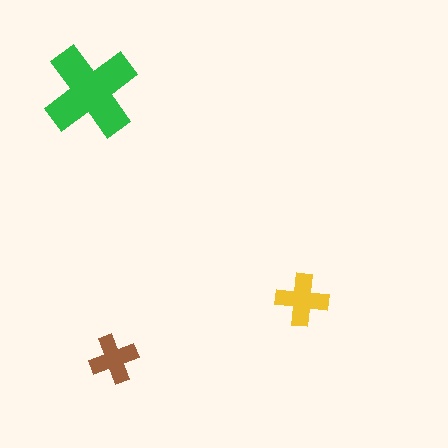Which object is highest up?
The green cross is topmost.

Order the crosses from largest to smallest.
the green one, the yellow one, the brown one.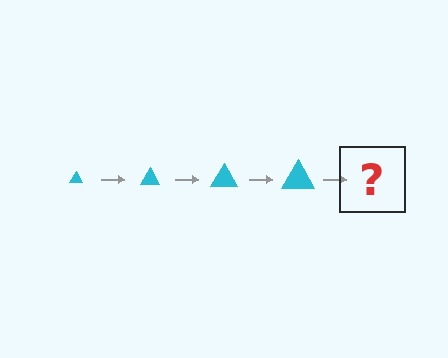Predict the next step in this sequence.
The next step is a cyan triangle, larger than the previous one.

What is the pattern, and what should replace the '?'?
The pattern is that the triangle gets progressively larger each step. The '?' should be a cyan triangle, larger than the previous one.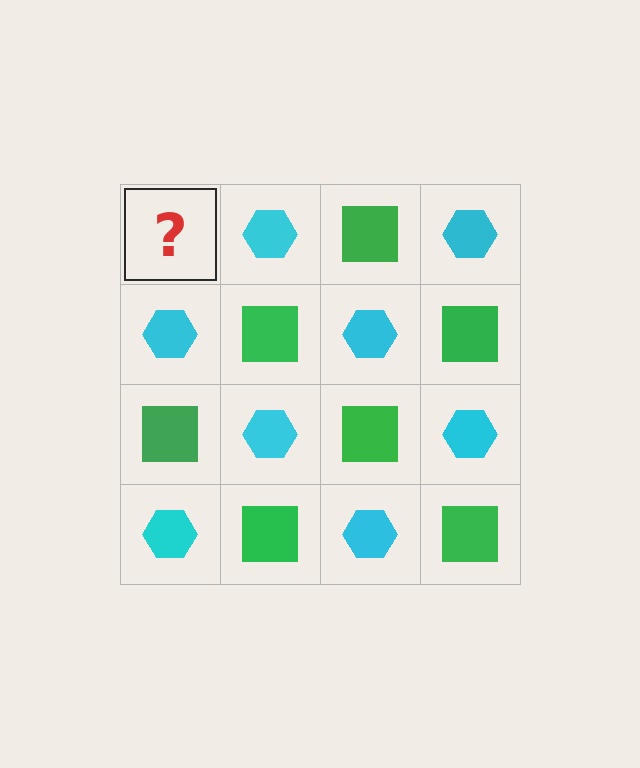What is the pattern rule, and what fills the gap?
The rule is that it alternates green square and cyan hexagon in a checkerboard pattern. The gap should be filled with a green square.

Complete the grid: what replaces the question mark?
The question mark should be replaced with a green square.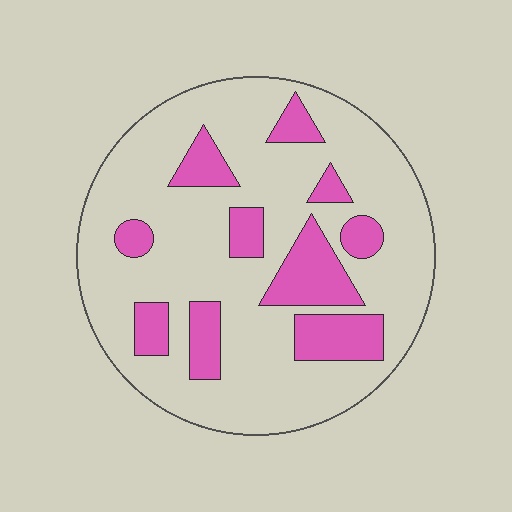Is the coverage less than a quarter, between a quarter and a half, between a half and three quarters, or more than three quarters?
Less than a quarter.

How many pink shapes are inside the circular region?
10.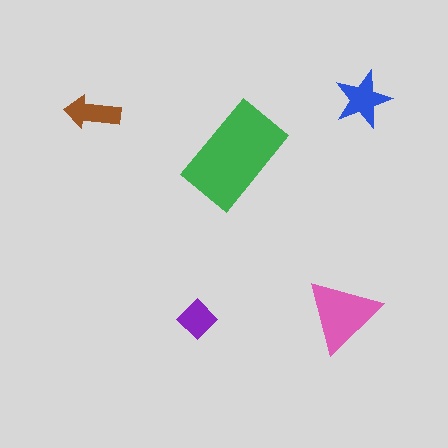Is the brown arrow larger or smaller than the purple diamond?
Larger.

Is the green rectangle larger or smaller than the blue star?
Larger.